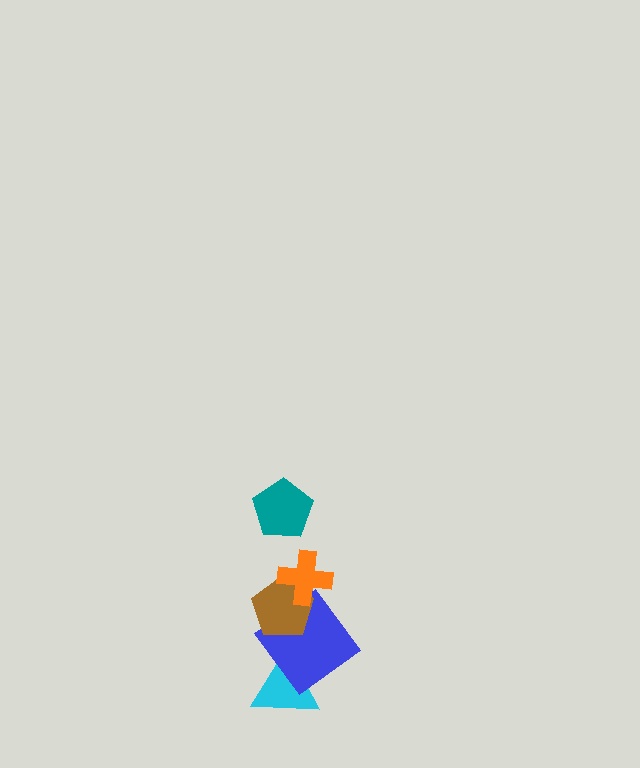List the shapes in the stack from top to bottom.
From top to bottom: the teal pentagon, the orange cross, the brown pentagon, the blue diamond, the cyan triangle.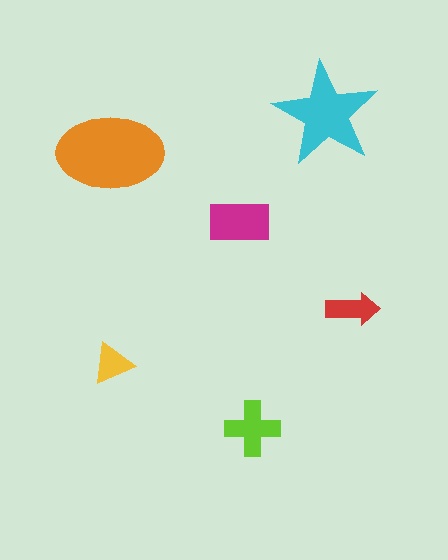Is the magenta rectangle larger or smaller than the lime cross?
Larger.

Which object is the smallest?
The yellow triangle.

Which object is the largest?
The orange ellipse.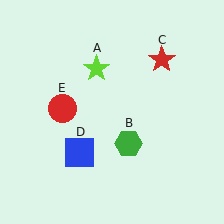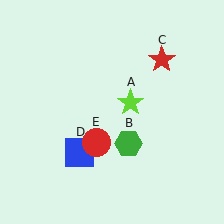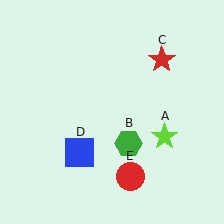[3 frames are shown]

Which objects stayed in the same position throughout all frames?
Green hexagon (object B) and red star (object C) and blue square (object D) remained stationary.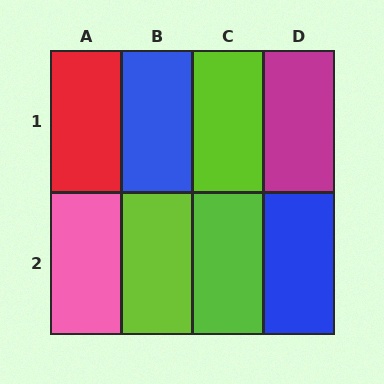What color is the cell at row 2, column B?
Lime.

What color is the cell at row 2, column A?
Pink.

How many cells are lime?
3 cells are lime.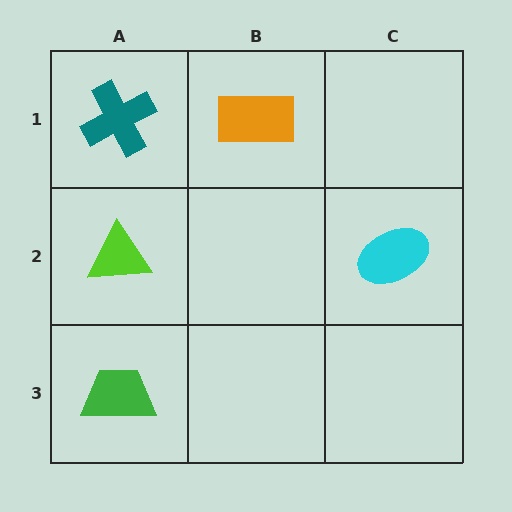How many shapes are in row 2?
2 shapes.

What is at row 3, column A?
A green trapezoid.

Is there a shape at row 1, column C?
No, that cell is empty.